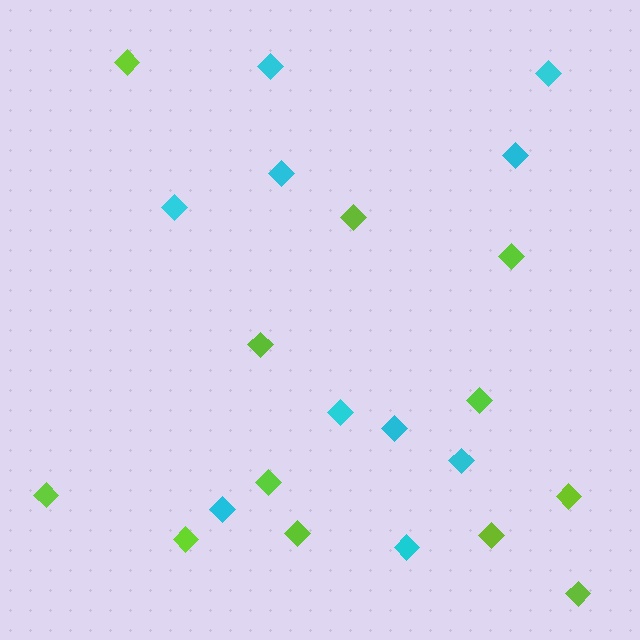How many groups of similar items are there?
There are 2 groups: one group of cyan diamonds (10) and one group of lime diamonds (12).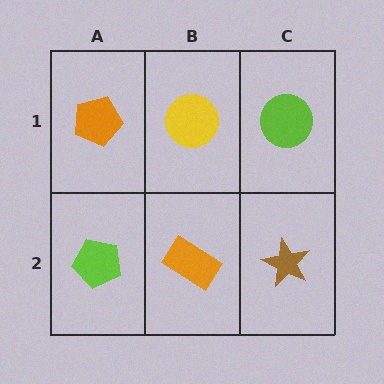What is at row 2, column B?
An orange rectangle.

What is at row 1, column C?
A lime circle.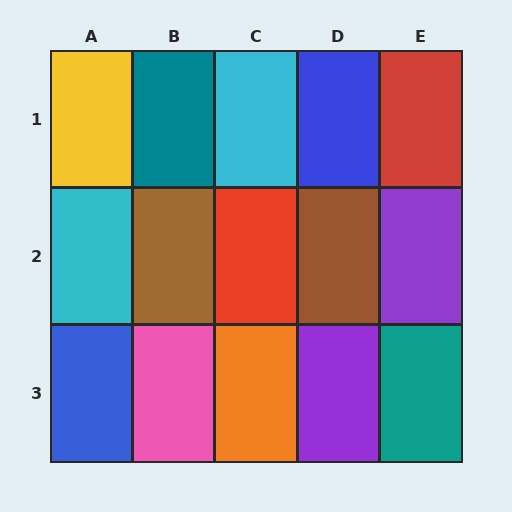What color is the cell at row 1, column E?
Red.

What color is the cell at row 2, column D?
Brown.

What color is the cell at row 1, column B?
Teal.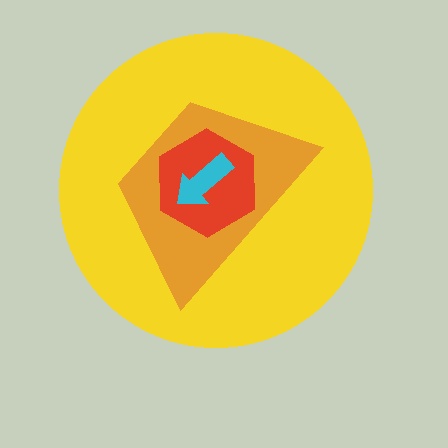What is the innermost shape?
The cyan arrow.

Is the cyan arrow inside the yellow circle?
Yes.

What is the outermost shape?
The yellow circle.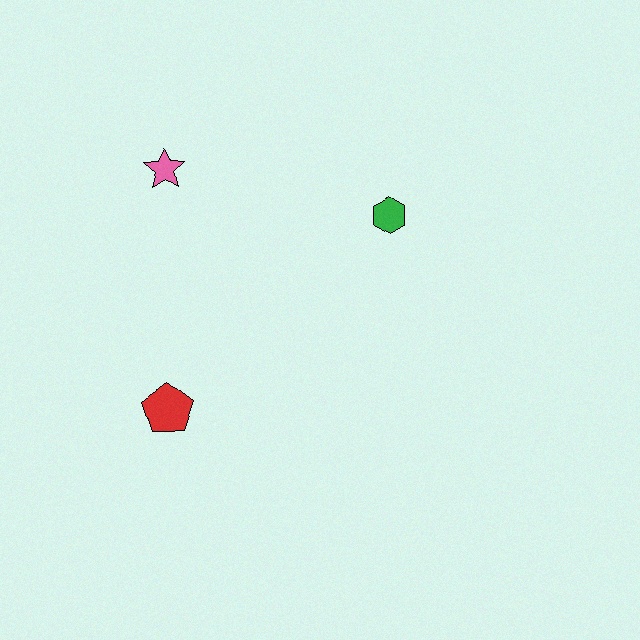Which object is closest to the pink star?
The green hexagon is closest to the pink star.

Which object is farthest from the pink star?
The red pentagon is farthest from the pink star.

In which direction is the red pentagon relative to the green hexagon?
The red pentagon is to the left of the green hexagon.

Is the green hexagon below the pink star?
Yes